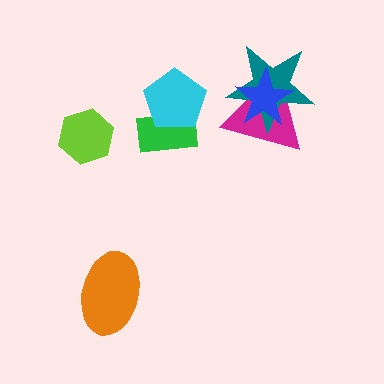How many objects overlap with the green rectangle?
1 object overlaps with the green rectangle.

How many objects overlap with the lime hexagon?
0 objects overlap with the lime hexagon.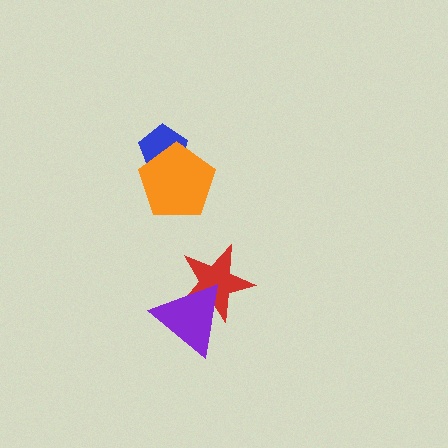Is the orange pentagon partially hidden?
No, no other shape covers it.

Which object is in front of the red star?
The purple triangle is in front of the red star.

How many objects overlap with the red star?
1 object overlaps with the red star.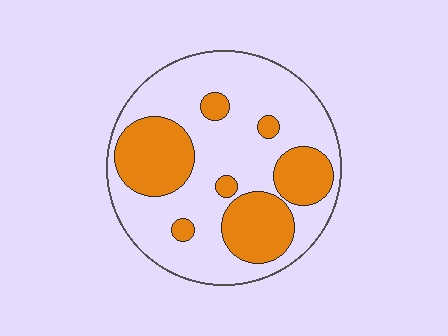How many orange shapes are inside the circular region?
7.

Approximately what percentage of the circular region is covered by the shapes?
Approximately 35%.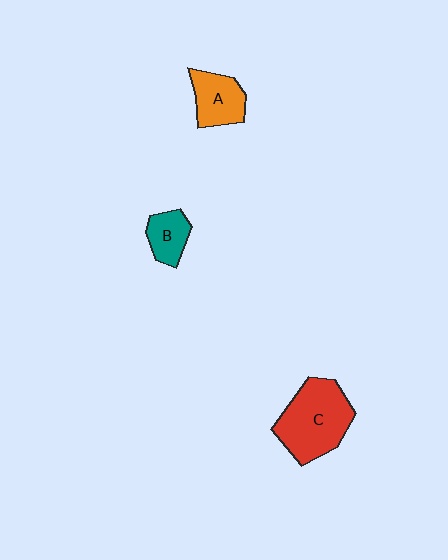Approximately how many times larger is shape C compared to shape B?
Approximately 2.5 times.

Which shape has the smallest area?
Shape B (teal).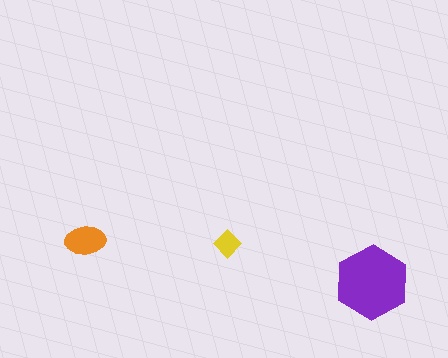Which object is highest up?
The orange ellipse is topmost.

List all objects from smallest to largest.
The yellow diamond, the orange ellipse, the purple hexagon.